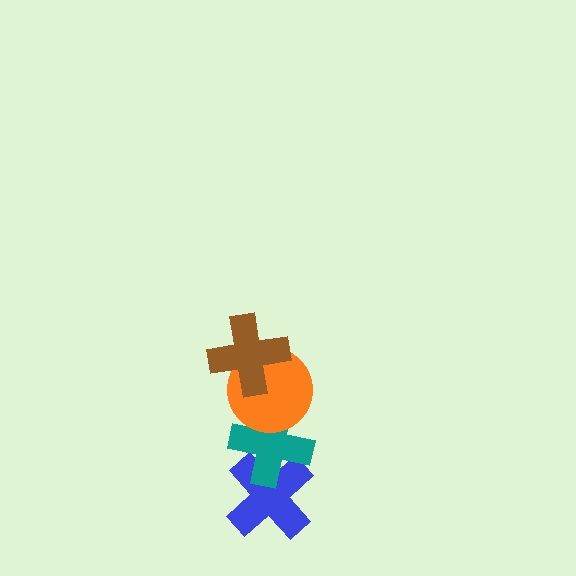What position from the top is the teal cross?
The teal cross is 3rd from the top.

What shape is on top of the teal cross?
The orange circle is on top of the teal cross.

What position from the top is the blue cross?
The blue cross is 4th from the top.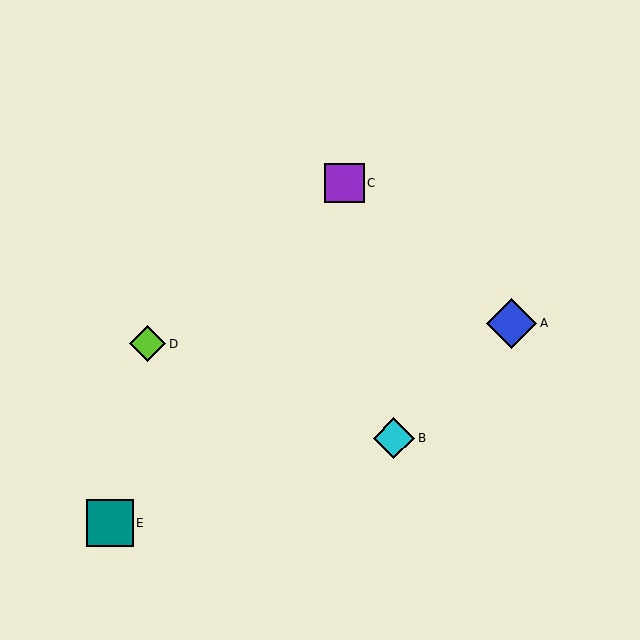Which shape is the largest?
The blue diamond (labeled A) is the largest.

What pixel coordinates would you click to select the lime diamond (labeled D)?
Click at (148, 344) to select the lime diamond D.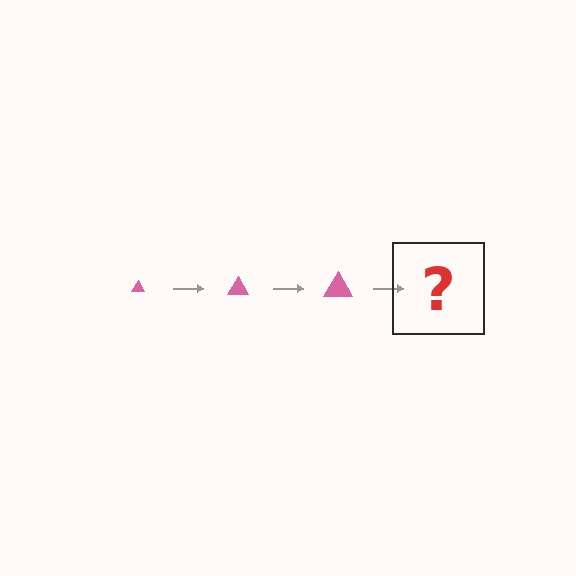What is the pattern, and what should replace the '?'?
The pattern is that the triangle gets progressively larger each step. The '?' should be a pink triangle, larger than the previous one.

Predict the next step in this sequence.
The next step is a pink triangle, larger than the previous one.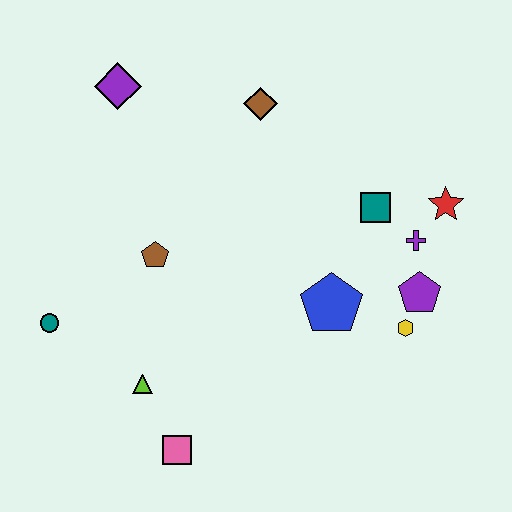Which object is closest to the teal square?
The purple cross is closest to the teal square.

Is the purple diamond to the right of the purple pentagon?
No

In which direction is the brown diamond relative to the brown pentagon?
The brown diamond is above the brown pentagon.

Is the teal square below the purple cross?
No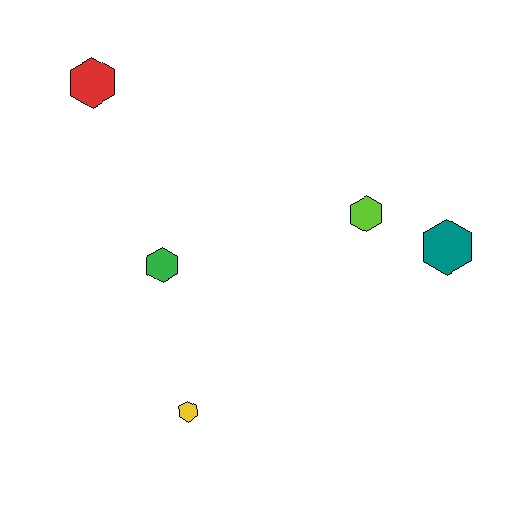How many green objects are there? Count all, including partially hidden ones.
There is 1 green object.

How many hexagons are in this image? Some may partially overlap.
There are 5 hexagons.